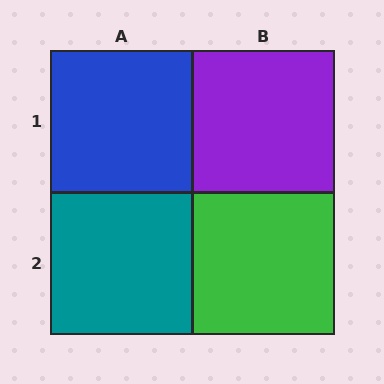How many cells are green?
1 cell is green.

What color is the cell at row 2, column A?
Teal.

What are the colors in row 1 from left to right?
Blue, purple.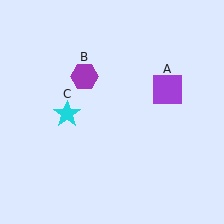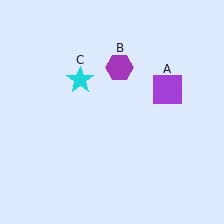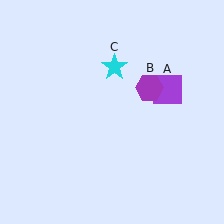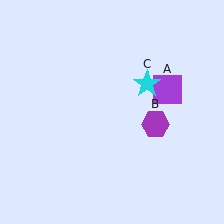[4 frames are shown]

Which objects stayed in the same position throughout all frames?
Purple square (object A) remained stationary.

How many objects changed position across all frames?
2 objects changed position: purple hexagon (object B), cyan star (object C).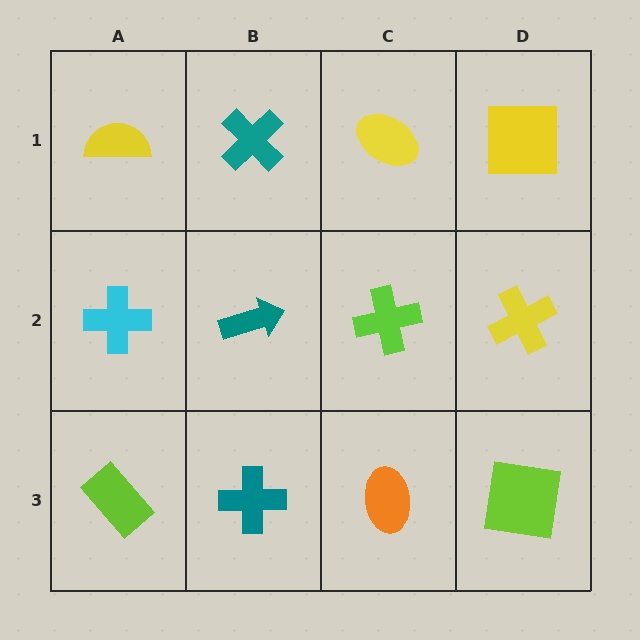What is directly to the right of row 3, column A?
A teal cross.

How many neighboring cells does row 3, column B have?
3.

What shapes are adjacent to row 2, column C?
A yellow ellipse (row 1, column C), an orange ellipse (row 3, column C), a teal arrow (row 2, column B), a yellow cross (row 2, column D).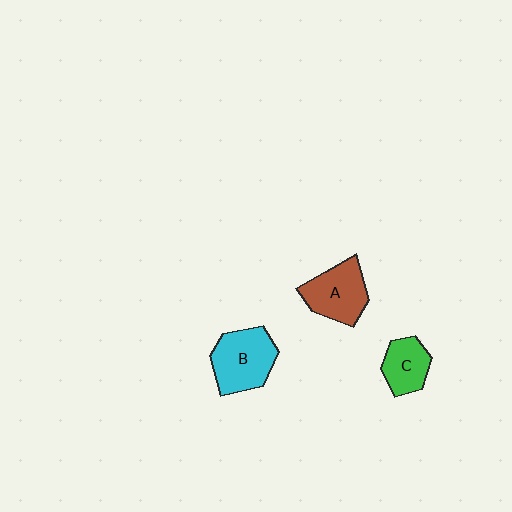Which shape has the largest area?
Shape B (cyan).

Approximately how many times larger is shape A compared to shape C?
Approximately 1.4 times.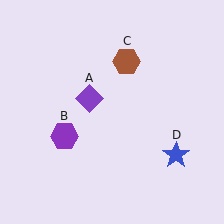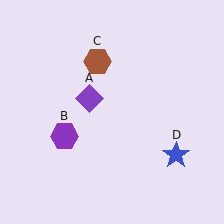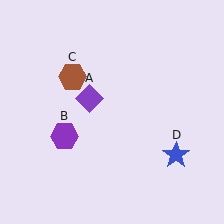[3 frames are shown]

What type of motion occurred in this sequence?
The brown hexagon (object C) rotated counterclockwise around the center of the scene.